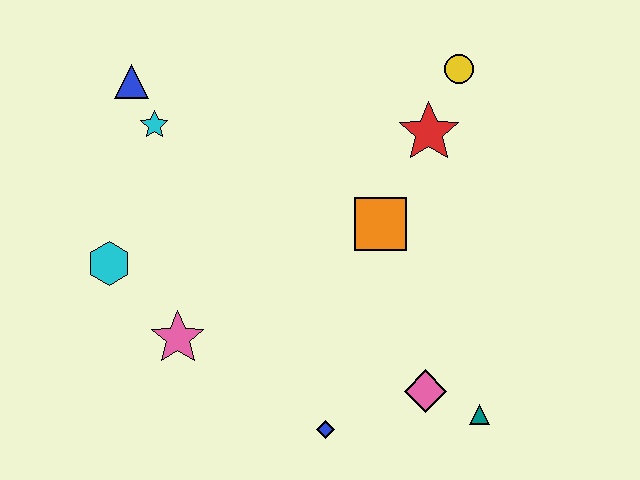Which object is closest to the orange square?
The red star is closest to the orange square.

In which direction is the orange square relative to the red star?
The orange square is below the red star.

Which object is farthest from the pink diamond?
The blue triangle is farthest from the pink diamond.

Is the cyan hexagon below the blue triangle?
Yes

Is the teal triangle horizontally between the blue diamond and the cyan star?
No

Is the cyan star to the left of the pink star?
Yes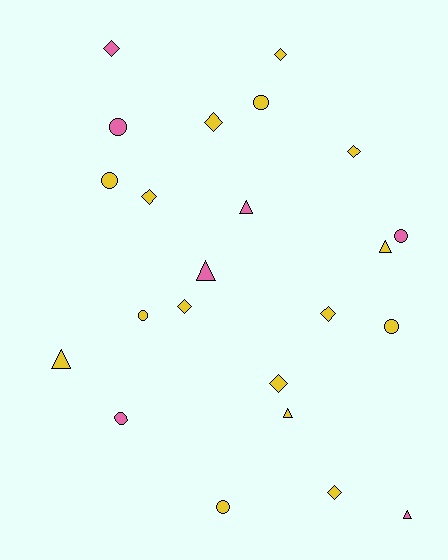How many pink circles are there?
There are 3 pink circles.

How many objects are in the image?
There are 23 objects.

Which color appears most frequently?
Yellow, with 16 objects.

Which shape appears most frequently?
Diamond, with 9 objects.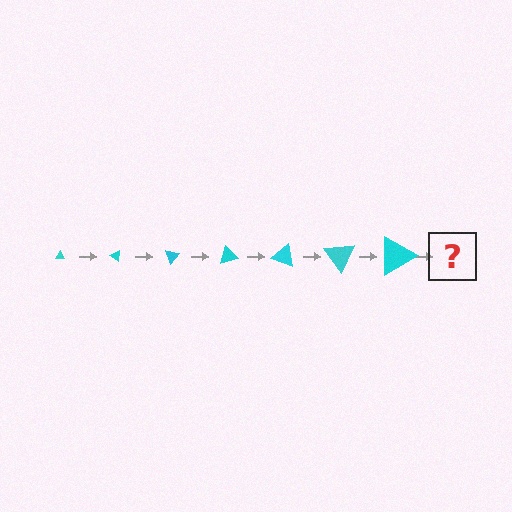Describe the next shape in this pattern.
It should be a triangle, larger than the previous one and rotated 245 degrees from the start.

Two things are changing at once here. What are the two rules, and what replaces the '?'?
The two rules are that the triangle grows larger each step and it rotates 35 degrees each step. The '?' should be a triangle, larger than the previous one and rotated 245 degrees from the start.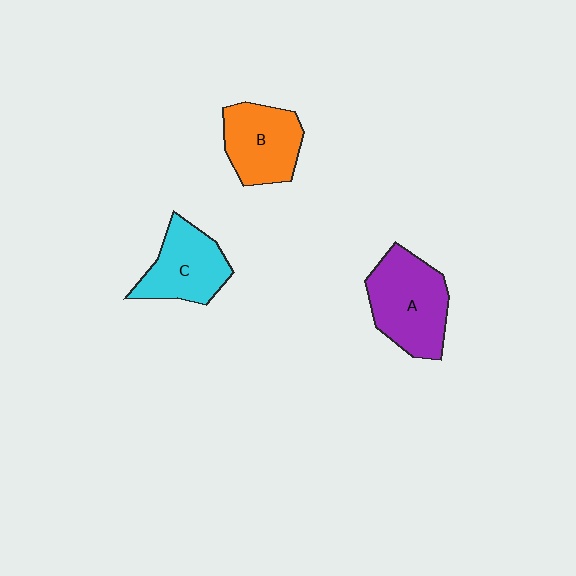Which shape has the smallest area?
Shape C (cyan).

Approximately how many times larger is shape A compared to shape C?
Approximately 1.3 times.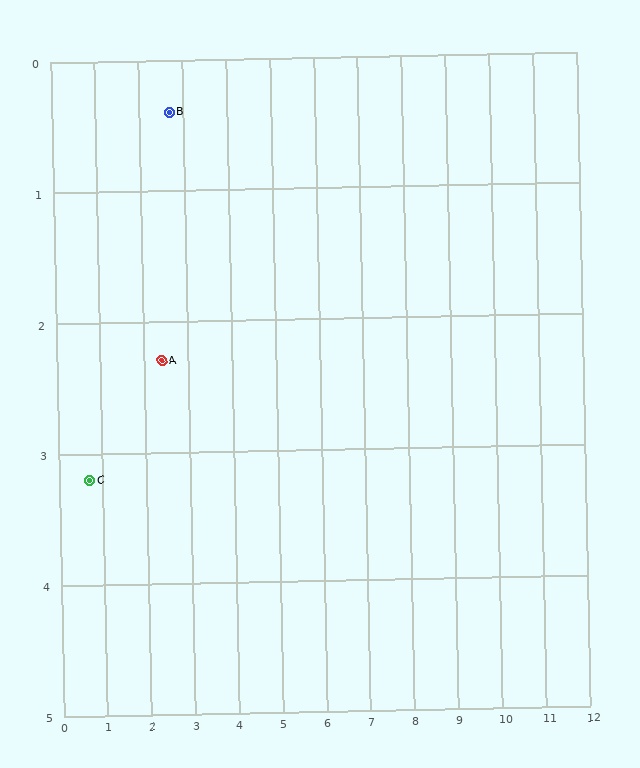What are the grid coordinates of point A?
Point A is at approximately (2.4, 2.3).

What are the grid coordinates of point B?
Point B is at approximately (2.7, 0.4).